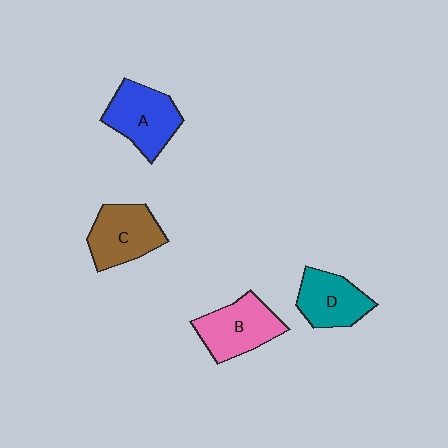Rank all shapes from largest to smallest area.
From largest to smallest: A (blue), B (pink), C (brown), D (teal).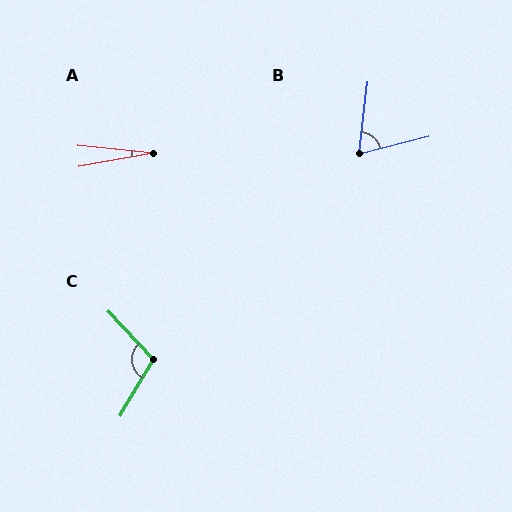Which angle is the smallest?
A, at approximately 16 degrees.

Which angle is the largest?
C, at approximately 106 degrees.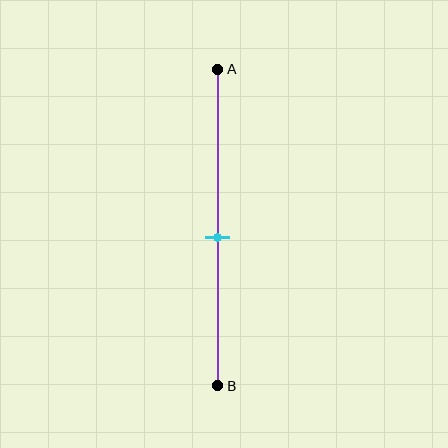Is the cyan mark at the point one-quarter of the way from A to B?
No, the mark is at about 55% from A, not at the 25% one-quarter point.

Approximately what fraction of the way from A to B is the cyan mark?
The cyan mark is approximately 55% of the way from A to B.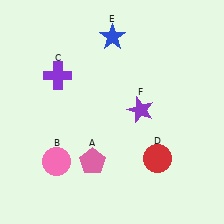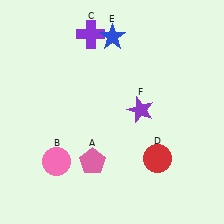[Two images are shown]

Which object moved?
The purple cross (C) moved up.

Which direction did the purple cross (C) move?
The purple cross (C) moved up.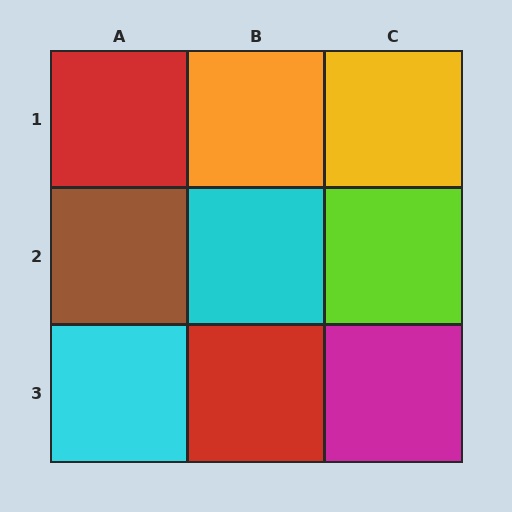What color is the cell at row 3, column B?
Red.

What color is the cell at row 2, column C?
Lime.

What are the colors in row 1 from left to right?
Red, orange, yellow.